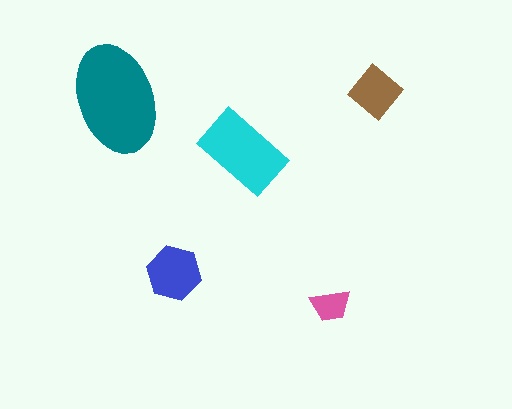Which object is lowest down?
The pink trapezoid is bottommost.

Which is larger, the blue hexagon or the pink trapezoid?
The blue hexagon.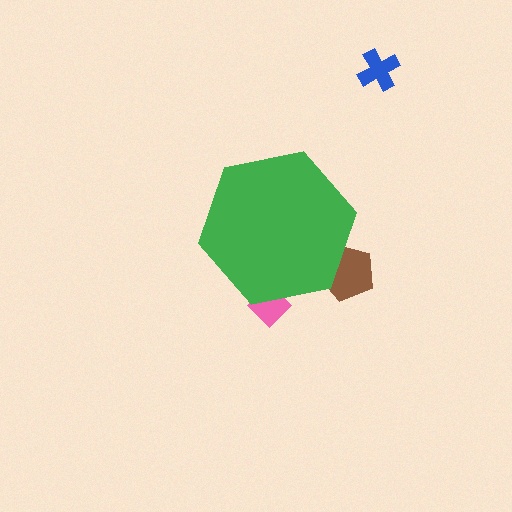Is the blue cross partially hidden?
No, the blue cross is fully visible.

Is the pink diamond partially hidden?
Yes, the pink diamond is partially hidden behind the green hexagon.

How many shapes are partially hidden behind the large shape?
2 shapes are partially hidden.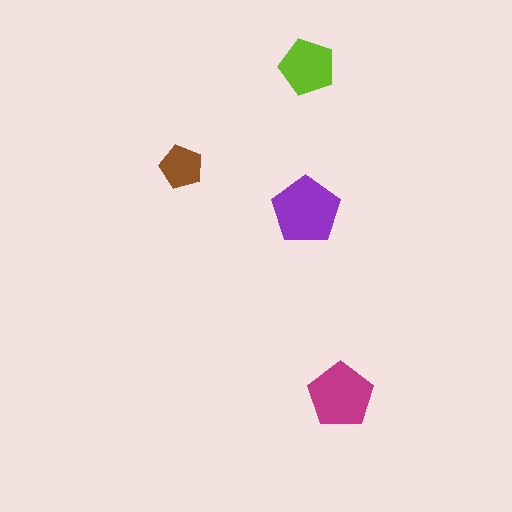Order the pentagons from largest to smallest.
the purple one, the magenta one, the lime one, the brown one.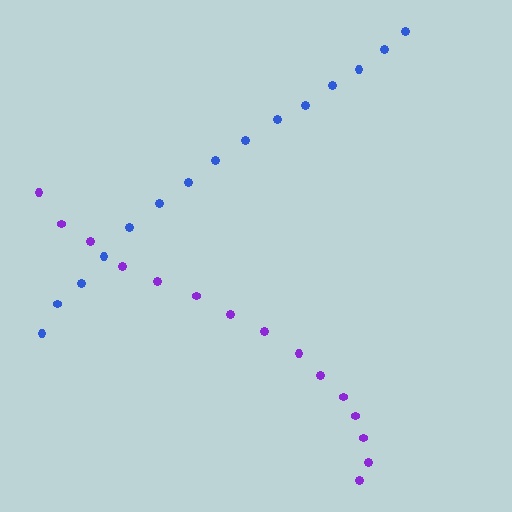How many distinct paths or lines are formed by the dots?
There are 2 distinct paths.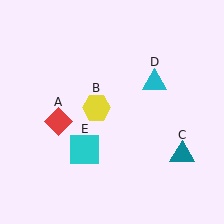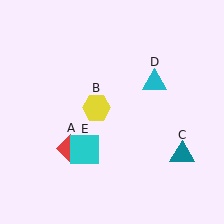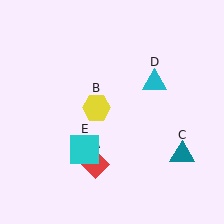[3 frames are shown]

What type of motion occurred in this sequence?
The red diamond (object A) rotated counterclockwise around the center of the scene.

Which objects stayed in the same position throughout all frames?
Yellow hexagon (object B) and teal triangle (object C) and cyan triangle (object D) and cyan square (object E) remained stationary.